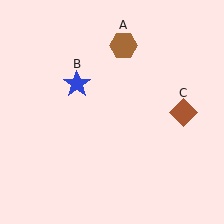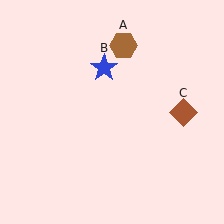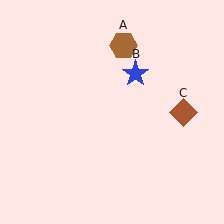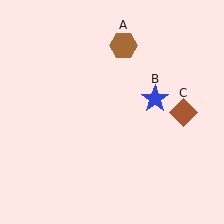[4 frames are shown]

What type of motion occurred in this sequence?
The blue star (object B) rotated clockwise around the center of the scene.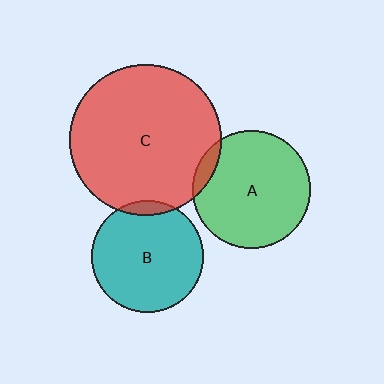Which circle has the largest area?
Circle C (red).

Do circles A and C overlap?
Yes.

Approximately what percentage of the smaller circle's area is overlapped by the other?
Approximately 5%.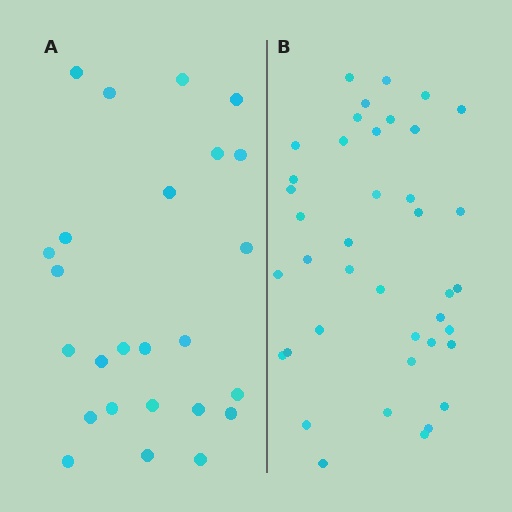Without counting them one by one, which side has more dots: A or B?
Region B (the right region) has more dots.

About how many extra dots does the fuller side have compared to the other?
Region B has approximately 15 more dots than region A.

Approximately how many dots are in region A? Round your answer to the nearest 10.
About 20 dots. (The exact count is 25, which rounds to 20.)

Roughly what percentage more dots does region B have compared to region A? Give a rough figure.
About 60% more.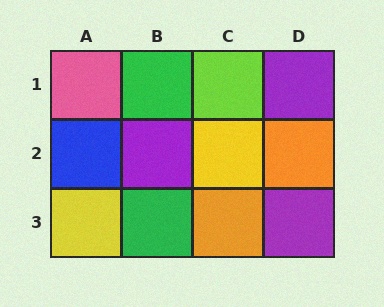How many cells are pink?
1 cell is pink.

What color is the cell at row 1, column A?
Pink.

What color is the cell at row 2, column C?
Yellow.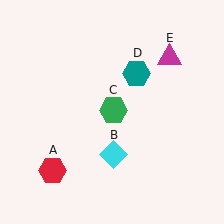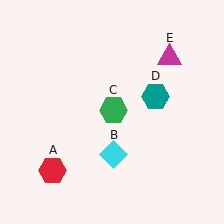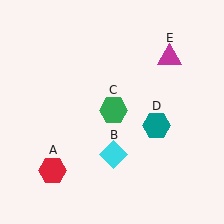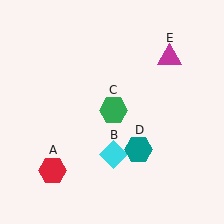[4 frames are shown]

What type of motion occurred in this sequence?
The teal hexagon (object D) rotated clockwise around the center of the scene.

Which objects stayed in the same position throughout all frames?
Red hexagon (object A) and cyan diamond (object B) and green hexagon (object C) and magenta triangle (object E) remained stationary.